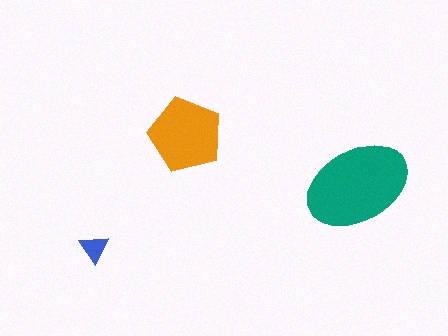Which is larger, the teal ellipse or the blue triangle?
The teal ellipse.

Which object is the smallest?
The blue triangle.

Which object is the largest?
The teal ellipse.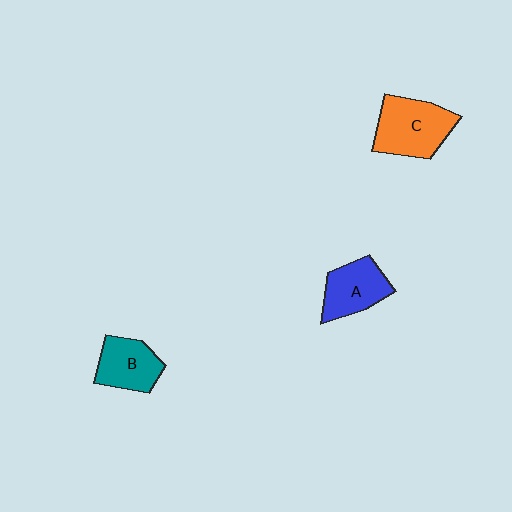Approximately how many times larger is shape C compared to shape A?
Approximately 1.3 times.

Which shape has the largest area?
Shape C (orange).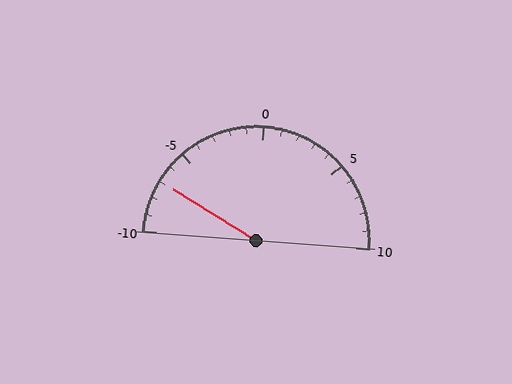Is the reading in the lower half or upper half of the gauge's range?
The reading is in the lower half of the range (-10 to 10).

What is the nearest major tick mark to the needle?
The nearest major tick mark is -5.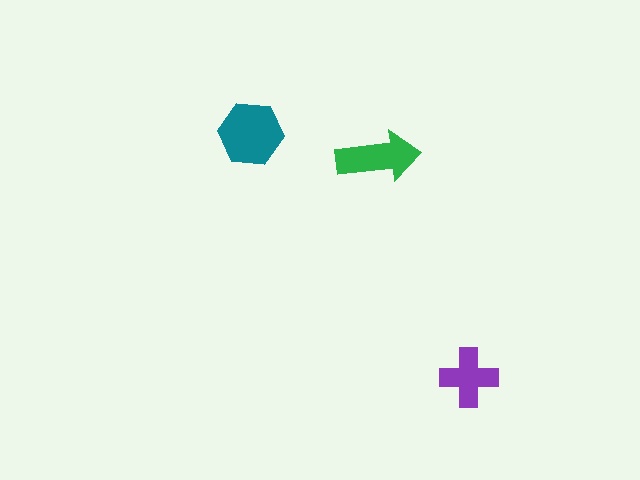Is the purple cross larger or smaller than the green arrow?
Smaller.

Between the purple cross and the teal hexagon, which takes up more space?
The teal hexagon.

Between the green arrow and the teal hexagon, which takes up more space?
The teal hexagon.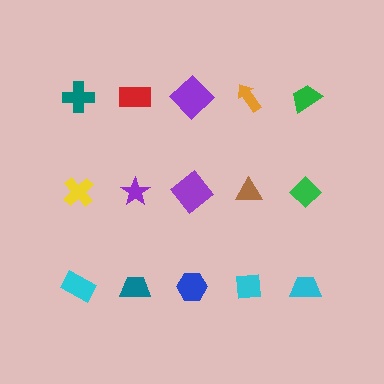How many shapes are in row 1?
5 shapes.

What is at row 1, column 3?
A purple diamond.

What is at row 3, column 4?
A cyan square.